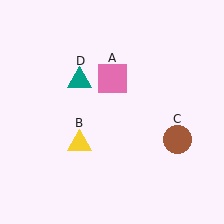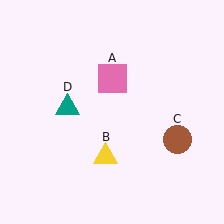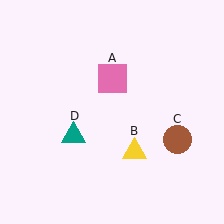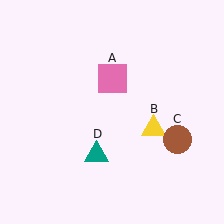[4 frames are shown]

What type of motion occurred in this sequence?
The yellow triangle (object B), teal triangle (object D) rotated counterclockwise around the center of the scene.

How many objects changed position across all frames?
2 objects changed position: yellow triangle (object B), teal triangle (object D).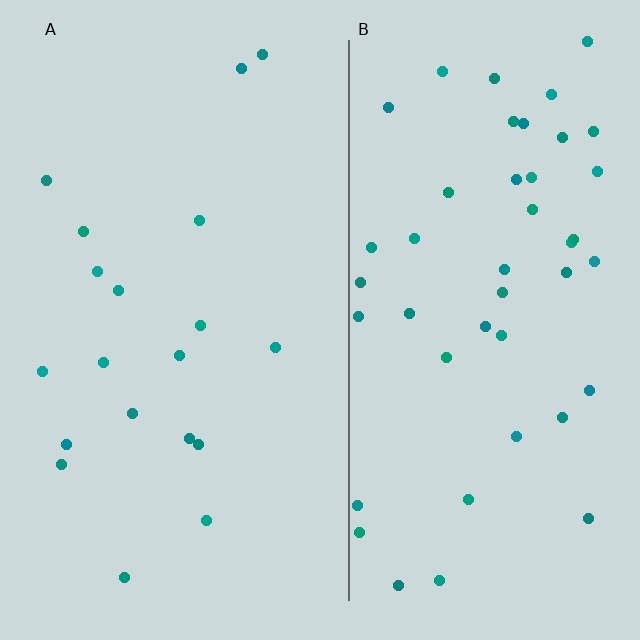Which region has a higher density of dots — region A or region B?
B (the right).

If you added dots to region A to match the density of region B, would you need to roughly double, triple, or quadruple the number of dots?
Approximately double.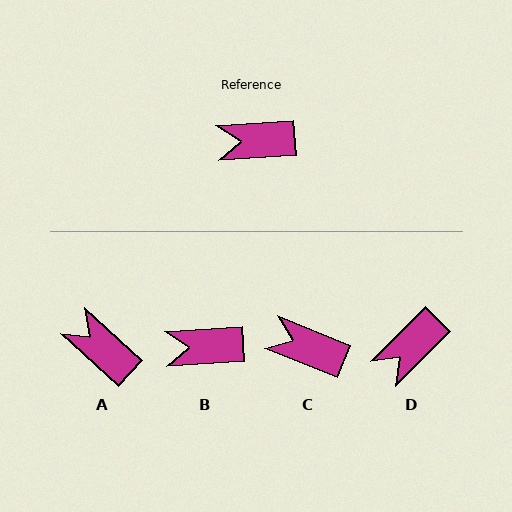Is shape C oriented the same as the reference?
No, it is off by about 26 degrees.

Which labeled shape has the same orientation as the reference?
B.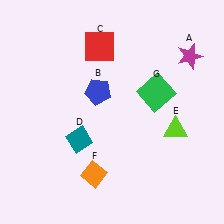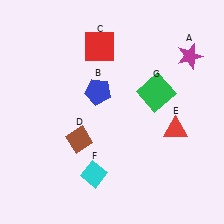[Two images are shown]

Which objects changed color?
D changed from teal to brown. E changed from lime to red. F changed from orange to cyan.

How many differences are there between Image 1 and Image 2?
There are 3 differences between the two images.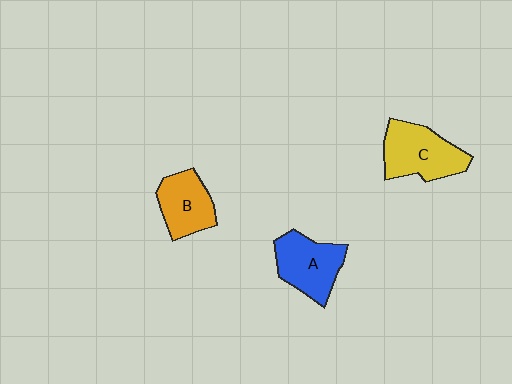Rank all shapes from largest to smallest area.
From largest to smallest: C (yellow), A (blue), B (orange).